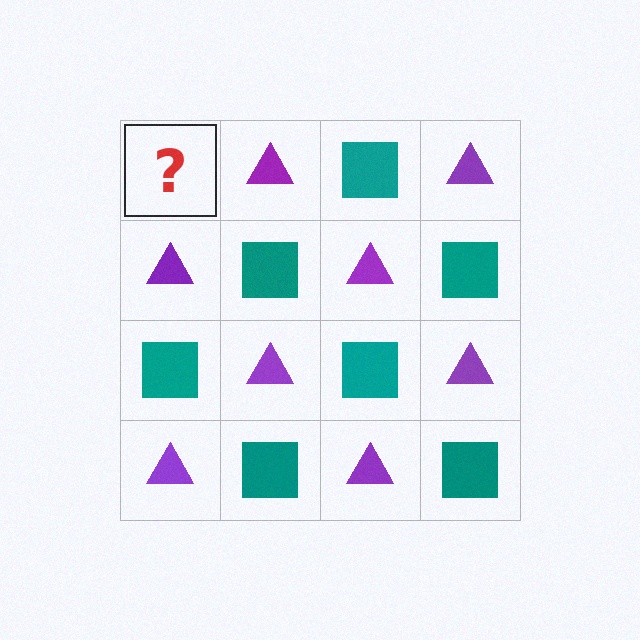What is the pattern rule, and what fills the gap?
The rule is that it alternates teal square and purple triangle in a checkerboard pattern. The gap should be filled with a teal square.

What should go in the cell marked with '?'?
The missing cell should contain a teal square.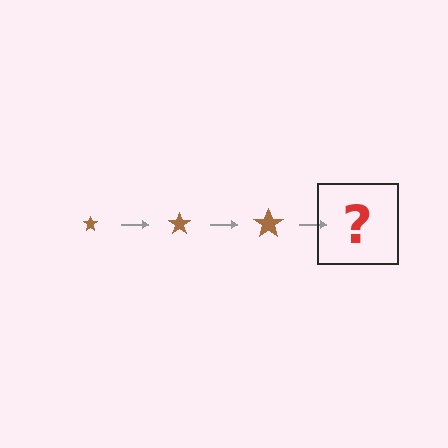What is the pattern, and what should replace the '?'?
The pattern is that the star gets progressively larger each step. The '?' should be a brown star, larger than the previous one.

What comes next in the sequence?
The next element should be a brown star, larger than the previous one.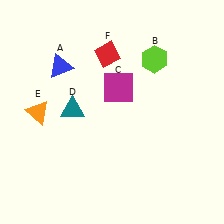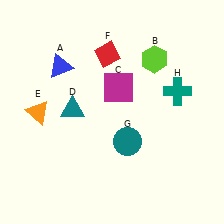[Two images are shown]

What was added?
A teal circle (G), a teal cross (H) were added in Image 2.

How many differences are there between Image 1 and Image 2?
There are 2 differences between the two images.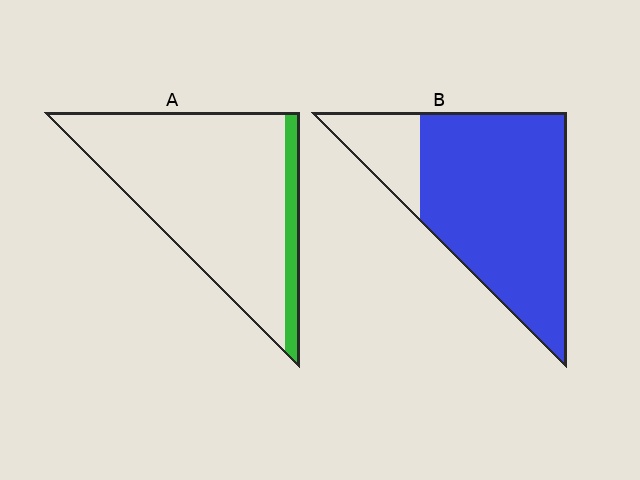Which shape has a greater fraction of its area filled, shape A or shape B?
Shape B.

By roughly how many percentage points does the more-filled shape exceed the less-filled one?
By roughly 70 percentage points (B over A).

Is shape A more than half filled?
No.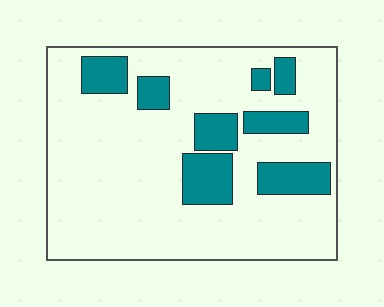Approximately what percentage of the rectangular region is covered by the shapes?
Approximately 20%.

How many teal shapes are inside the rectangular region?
8.